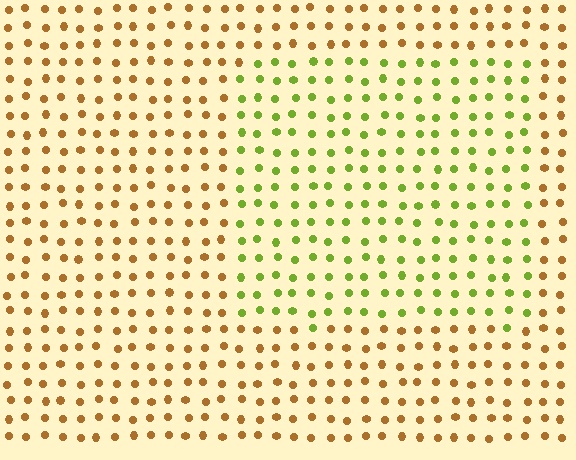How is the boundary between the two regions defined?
The boundary is defined purely by a slight shift in hue (about 56 degrees). Spacing, size, and orientation are identical on both sides.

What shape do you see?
I see a rectangle.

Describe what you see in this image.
The image is filled with small brown elements in a uniform arrangement. A rectangle-shaped region is visible where the elements are tinted to a slightly different hue, forming a subtle color boundary.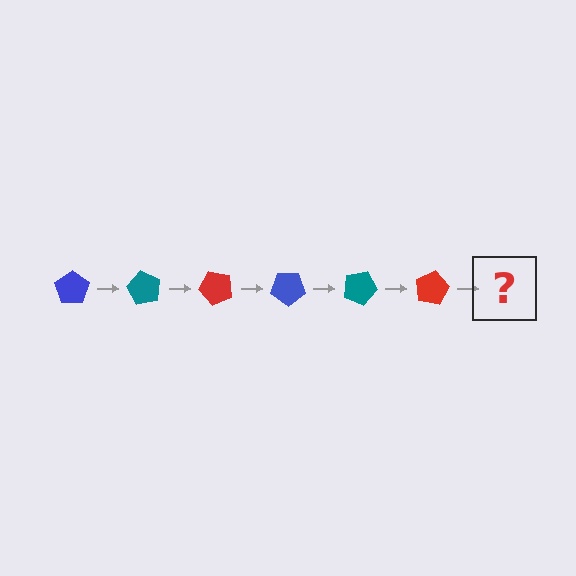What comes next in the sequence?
The next element should be a blue pentagon, rotated 360 degrees from the start.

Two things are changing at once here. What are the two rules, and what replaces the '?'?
The two rules are that it rotates 60 degrees each step and the color cycles through blue, teal, and red. The '?' should be a blue pentagon, rotated 360 degrees from the start.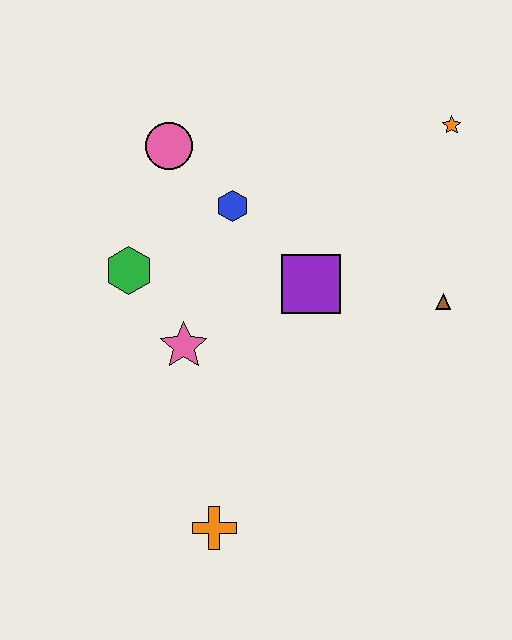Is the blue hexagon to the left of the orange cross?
No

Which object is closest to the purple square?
The blue hexagon is closest to the purple square.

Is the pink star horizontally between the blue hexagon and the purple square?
No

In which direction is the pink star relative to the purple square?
The pink star is to the left of the purple square.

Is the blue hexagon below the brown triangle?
No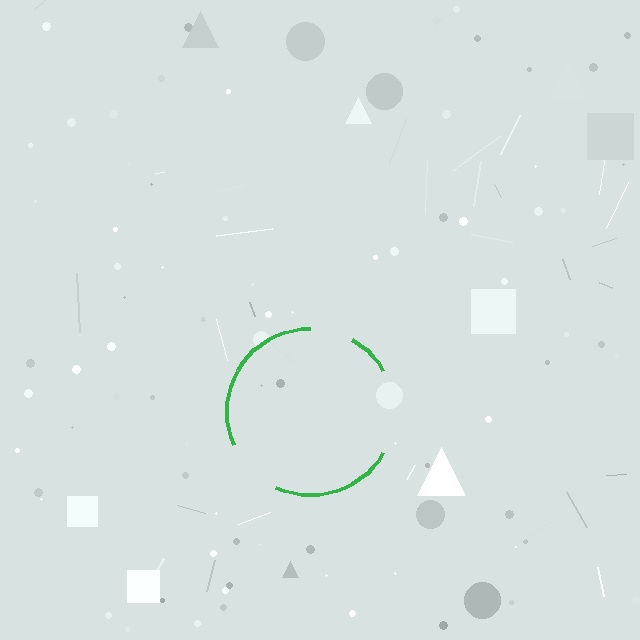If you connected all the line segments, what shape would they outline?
They would outline a circle.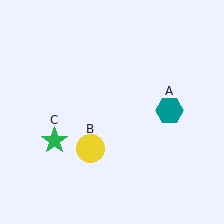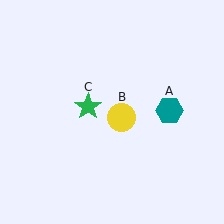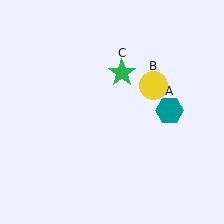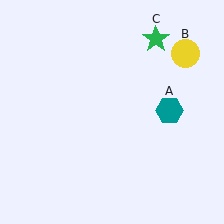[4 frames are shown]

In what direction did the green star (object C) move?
The green star (object C) moved up and to the right.